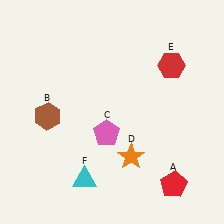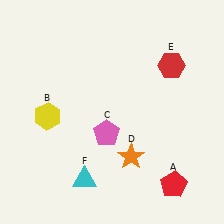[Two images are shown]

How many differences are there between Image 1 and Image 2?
There is 1 difference between the two images.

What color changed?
The hexagon (B) changed from brown in Image 1 to yellow in Image 2.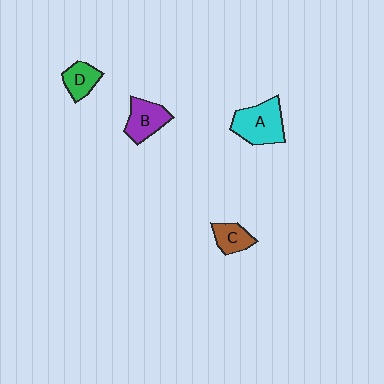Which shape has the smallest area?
Shape C (brown).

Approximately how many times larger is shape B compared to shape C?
Approximately 1.4 times.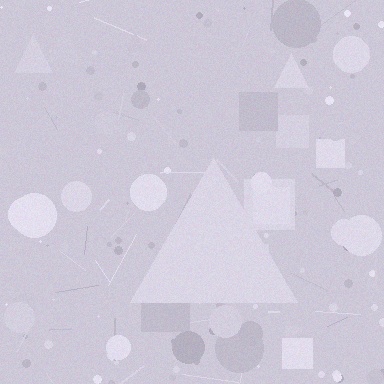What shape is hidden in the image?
A triangle is hidden in the image.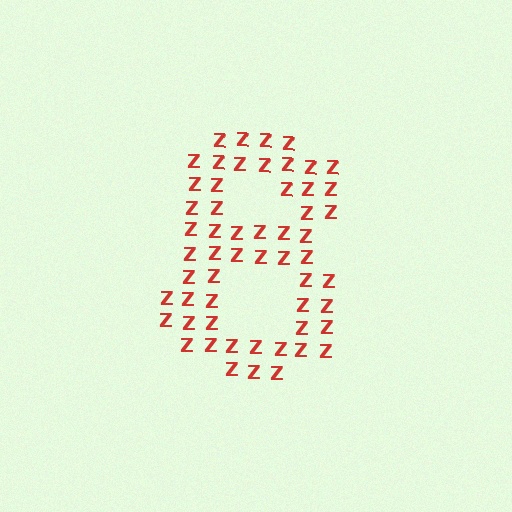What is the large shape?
The large shape is the digit 8.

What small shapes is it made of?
It is made of small letter Z's.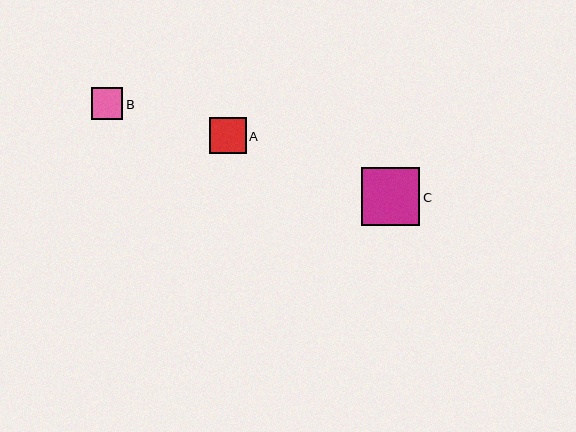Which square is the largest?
Square C is the largest with a size of approximately 59 pixels.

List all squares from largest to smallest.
From largest to smallest: C, A, B.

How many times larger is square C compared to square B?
Square C is approximately 1.9 times the size of square B.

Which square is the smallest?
Square B is the smallest with a size of approximately 32 pixels.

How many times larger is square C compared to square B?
Square C is approximately 1.9 times the size of square B.